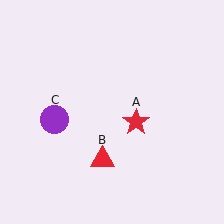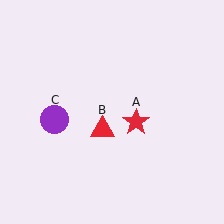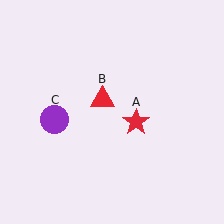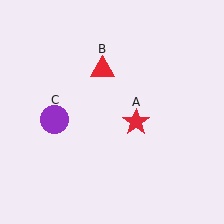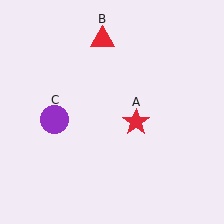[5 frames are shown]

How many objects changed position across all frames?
1 object changed position: red triangle (object B).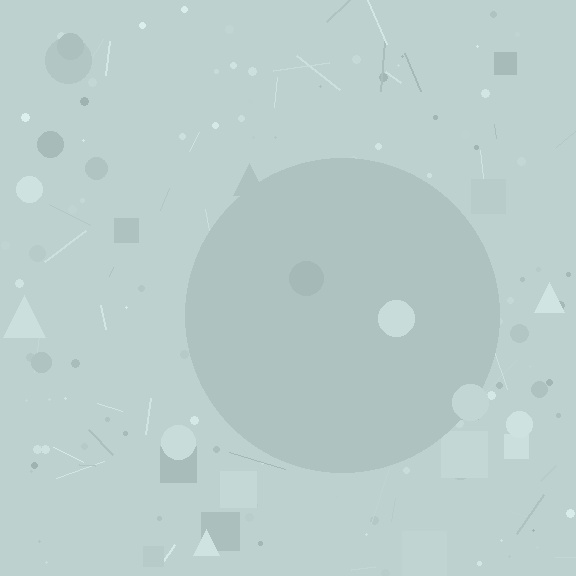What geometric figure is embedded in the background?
A circle is embedded in the background.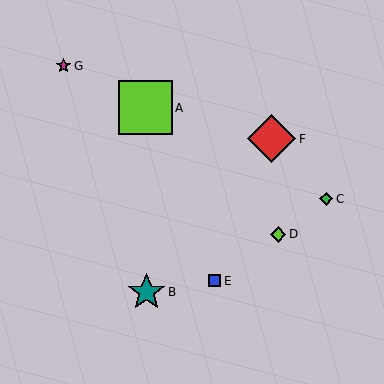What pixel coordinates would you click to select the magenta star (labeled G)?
Click at (64, 66) to select the magenta star G.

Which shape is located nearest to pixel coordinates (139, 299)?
The teal star (labeled B) at (146, 292) is nearest to that location.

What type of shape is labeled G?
Shape G is a magenta star.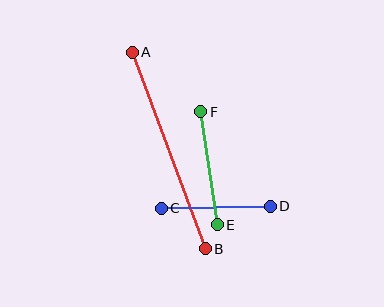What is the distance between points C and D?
The distance is approximately 109 pixels.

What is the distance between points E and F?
The distance is approximately 114 pixels.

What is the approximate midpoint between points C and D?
The midpoint is at approximately (216, 207) pixels.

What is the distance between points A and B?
The distance is approximately 210 pixels.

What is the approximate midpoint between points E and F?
The midpoint is at approximately (209, 168) pixels.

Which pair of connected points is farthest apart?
Points A and B are farthest apart.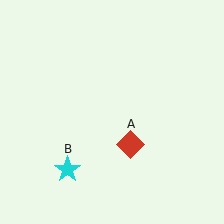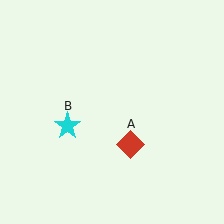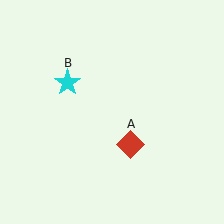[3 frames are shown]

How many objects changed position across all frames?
1 object changed position: cyan star (object B).